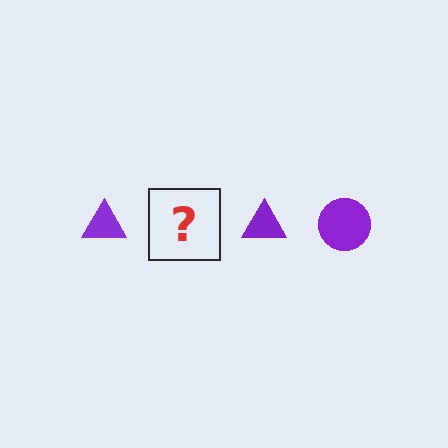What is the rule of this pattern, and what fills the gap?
The rule is that the pattern cycles through triangle, circle shapes in purple. The gap should be filled with a purple circle.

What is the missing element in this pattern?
The missing element is a purple circle.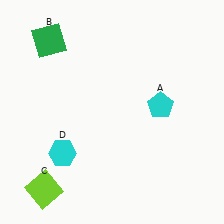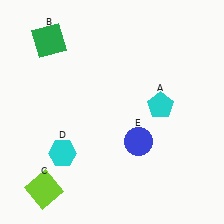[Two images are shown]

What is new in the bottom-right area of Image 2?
A blue circle (E) was added in the bottom-right area of Image 2.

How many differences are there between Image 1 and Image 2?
There is 1 difference between the two images.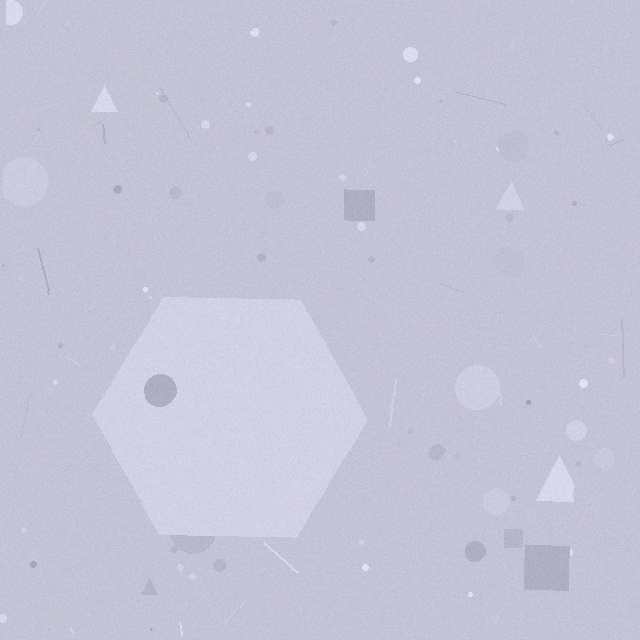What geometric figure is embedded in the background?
A hexagon is embedded in the background.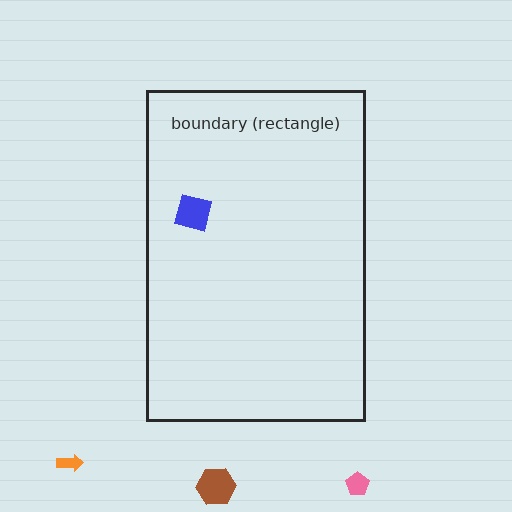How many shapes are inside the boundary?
1 inside, 3 outside.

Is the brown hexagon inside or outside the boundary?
Outside.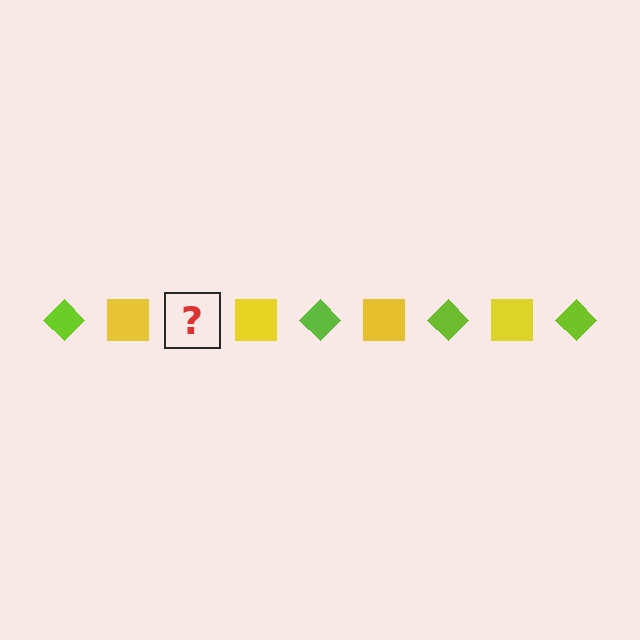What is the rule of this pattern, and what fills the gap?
The rule is that the pattern alternates between lime diamond and yellow square. The gap should be filled with a lime diamond.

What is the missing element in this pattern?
The missing element is a lime diamond.